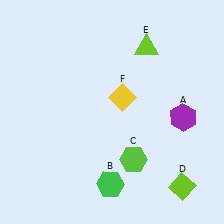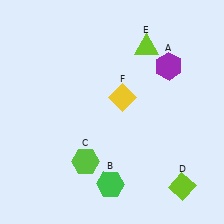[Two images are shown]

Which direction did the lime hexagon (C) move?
The lime hexagon (C) moved left.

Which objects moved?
The objects that moved are: the purple hexagon (A), the lime hexagon (C).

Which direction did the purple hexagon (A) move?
The purple hexagon (A) moved up.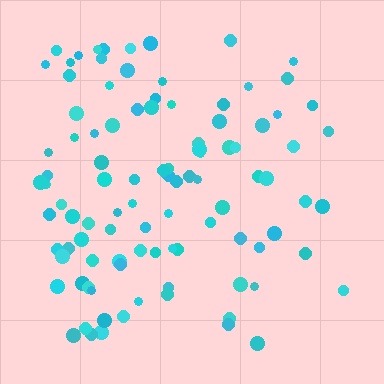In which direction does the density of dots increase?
From right to left, with the left side densest.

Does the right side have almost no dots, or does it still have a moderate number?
Still a moderate number, just noticeably fewer than the left.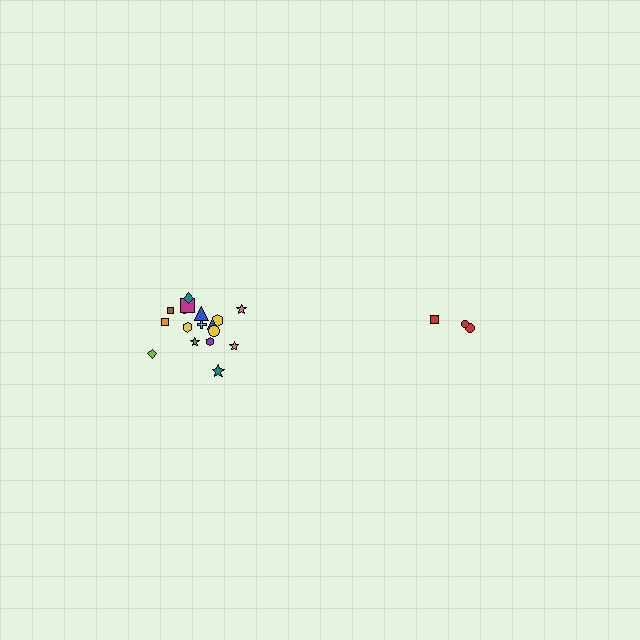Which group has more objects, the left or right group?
The left group.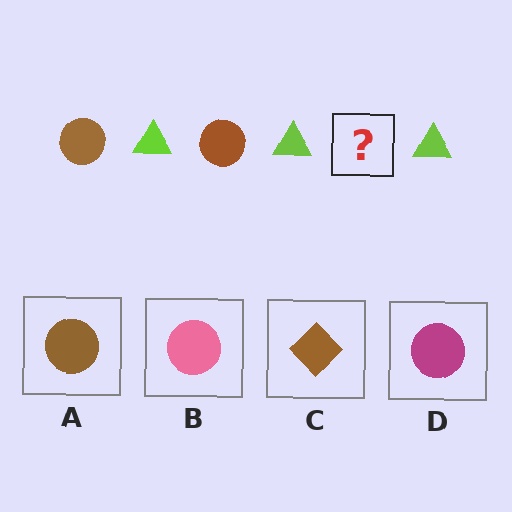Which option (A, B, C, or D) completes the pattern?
A.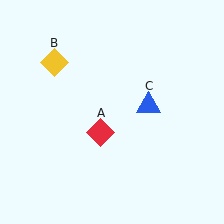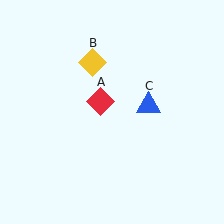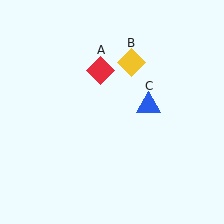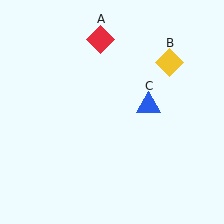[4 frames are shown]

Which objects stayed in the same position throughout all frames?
Blue triangle (object C) remained stationary.